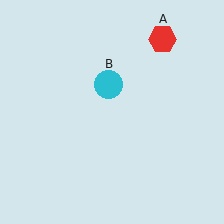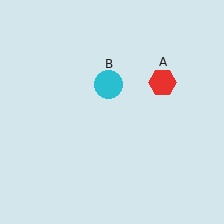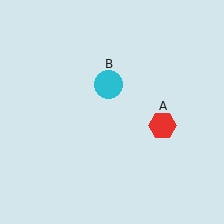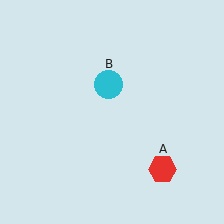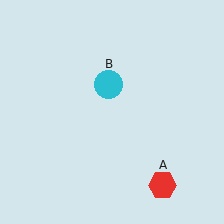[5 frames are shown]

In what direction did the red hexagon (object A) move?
The red hexagon (object A) moved down.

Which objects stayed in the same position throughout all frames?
Cyan circle (object B) remained stationary.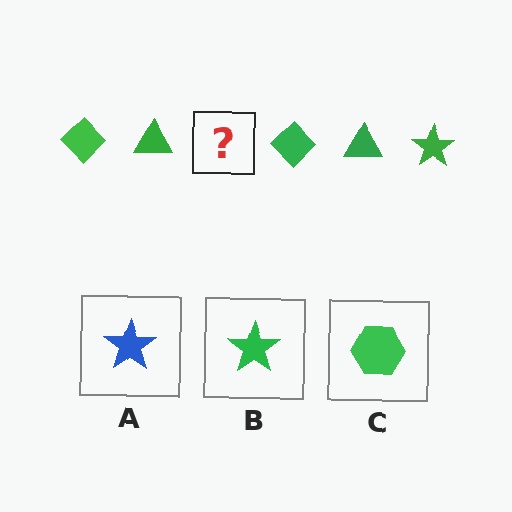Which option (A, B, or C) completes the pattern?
B.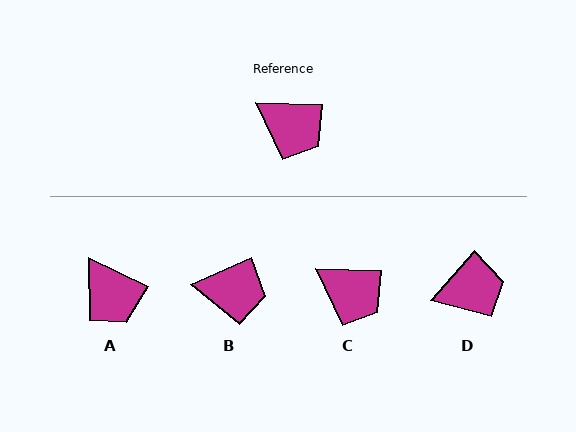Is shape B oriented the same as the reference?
No, it is off by about 26 degrees.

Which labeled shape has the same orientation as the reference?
C.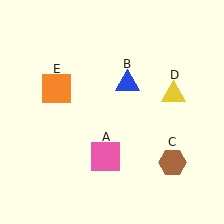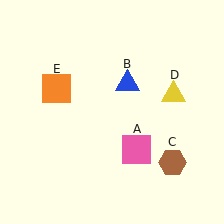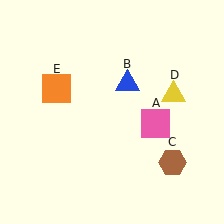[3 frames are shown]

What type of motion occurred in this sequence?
The pink square (object A) rotated counterclockwise around the center of the scene.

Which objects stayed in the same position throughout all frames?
Blue triangle (object B) and brown hexagon (object C) and yellow triangle (object D) and orange square (object E) remained stationary.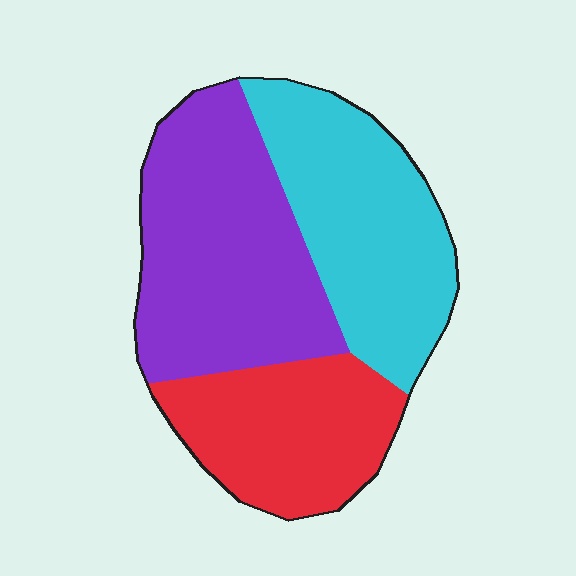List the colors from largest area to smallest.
From largest to smallest: purple, cyan, red.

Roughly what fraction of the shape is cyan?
Cyan takes up about one third (1/3) of the shape.